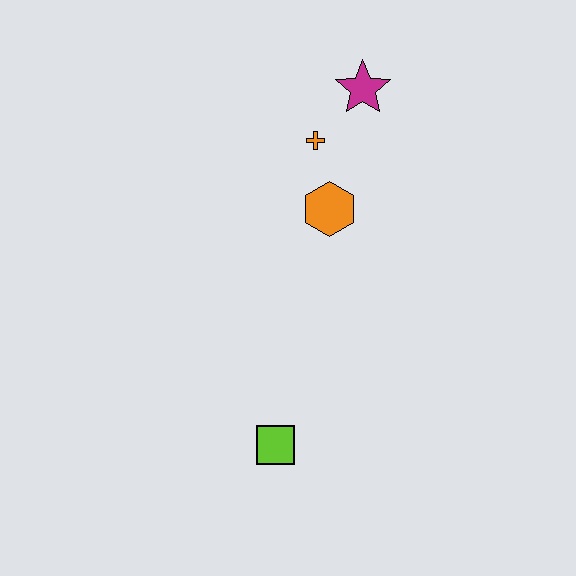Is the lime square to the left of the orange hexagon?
Yes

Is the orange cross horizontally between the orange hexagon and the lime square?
Yes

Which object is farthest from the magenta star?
The lime square is farthest from the magenta star.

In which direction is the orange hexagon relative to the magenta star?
The orange hexagon is below the magenta star.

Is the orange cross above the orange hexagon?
Yes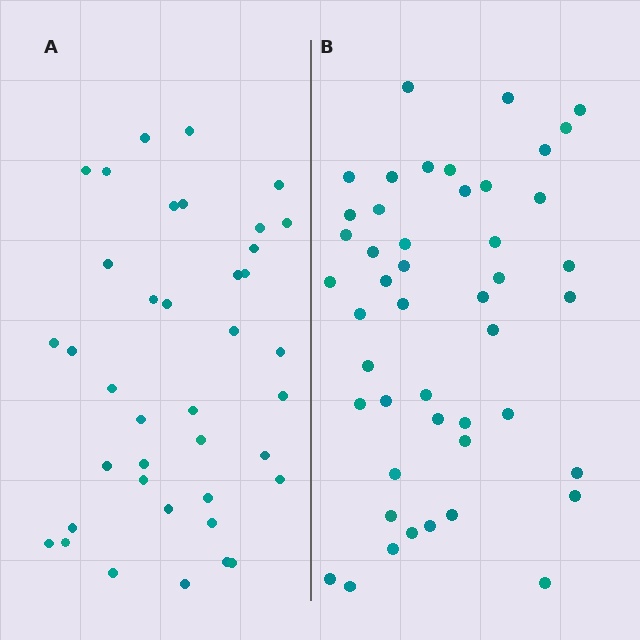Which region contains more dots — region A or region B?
Region B (the right region) has more dots.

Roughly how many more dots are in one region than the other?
Region B has roughly 8 or so more dots than region A.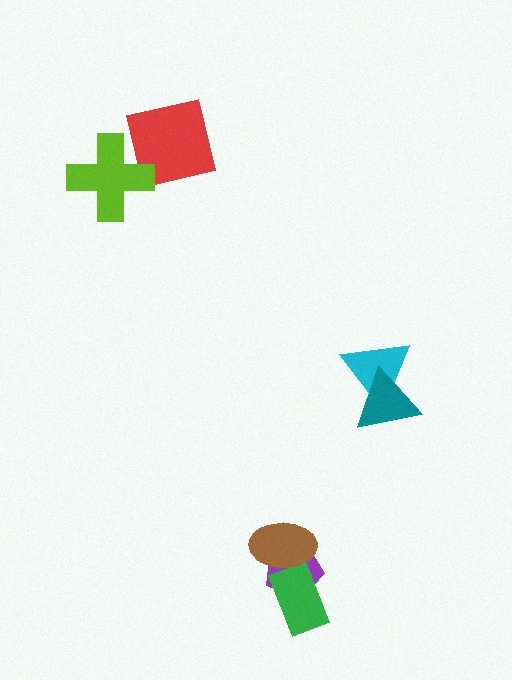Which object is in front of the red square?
The lime cross is in front of the red square.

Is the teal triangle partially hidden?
No, no other shape covers it.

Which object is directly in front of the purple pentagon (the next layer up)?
The green rectangle is directly in front of the purple pentagon.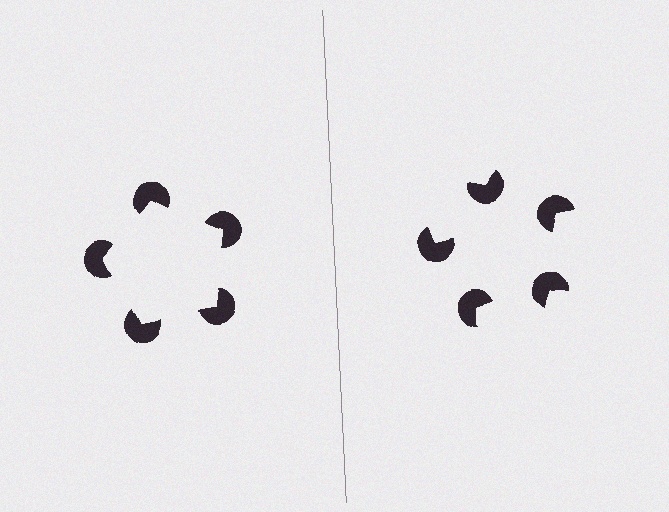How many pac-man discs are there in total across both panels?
10 — 5 on each side.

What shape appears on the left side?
An illusory pentagon.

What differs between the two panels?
The pac-man discs are positioned identically on both sides; only the wedge orientations differ. On the left they align to a pentagon; on the right they are misaligned.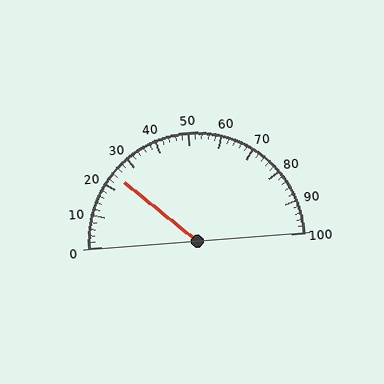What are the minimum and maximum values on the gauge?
The gauge ranges from 0 to 100.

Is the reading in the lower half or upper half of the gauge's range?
The reading is in the lower half of the range (0 to 100).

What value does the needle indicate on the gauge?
The needle indicates approximately 24.